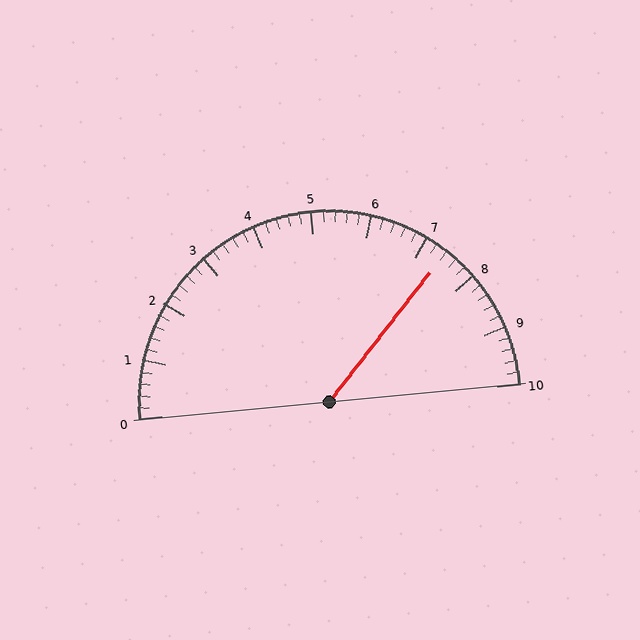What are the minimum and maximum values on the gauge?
The gauge ranges from 0 to 10.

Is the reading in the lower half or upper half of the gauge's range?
The reading is in the upper half of the range (0 to 10).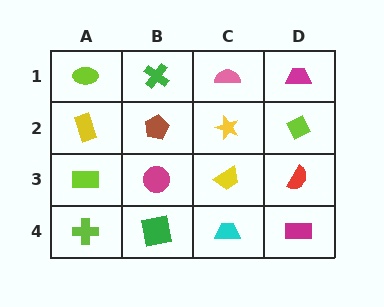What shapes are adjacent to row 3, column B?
A brown pentagon (row 2, column B), a green square (row 4, column B), a lime rectangle (row 3, column A), a yellow trapezoid (row 3, column C).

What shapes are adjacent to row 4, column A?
A lime rectangle (row 3, column A), a green square (row 4, column B).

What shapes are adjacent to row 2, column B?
A green cross (row 1, column B), a magenta circle (row 3, column B), a yellow rectangle (row 2, column A), a yellow star (row 2, column C).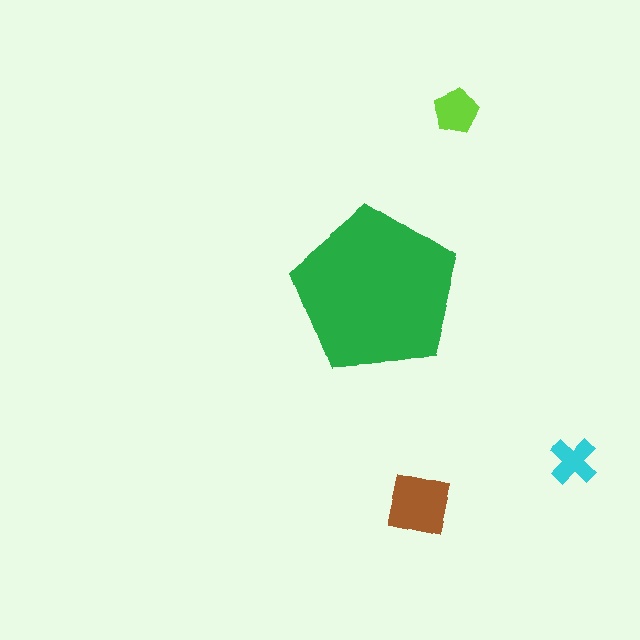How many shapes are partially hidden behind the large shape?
0 shapes are partially hidden.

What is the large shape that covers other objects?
A green pentagon.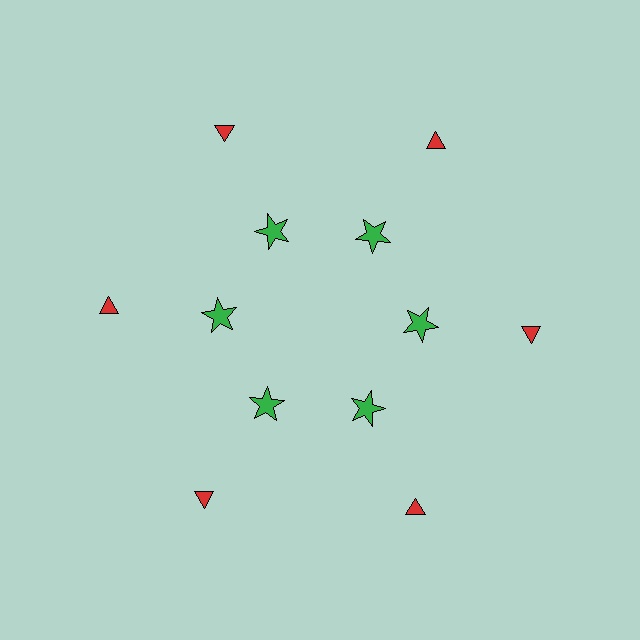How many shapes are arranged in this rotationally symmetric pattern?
There are 12 shapes, arranged in 6 groups of 2.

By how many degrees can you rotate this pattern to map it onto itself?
The pattern maps onto itself every 60 degrees of rotation.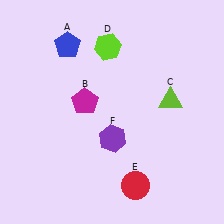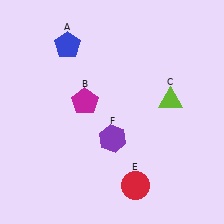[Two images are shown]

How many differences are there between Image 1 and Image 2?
There is 1 difference between the two images.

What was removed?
The lime hexagon (D) was removed in Image 2.